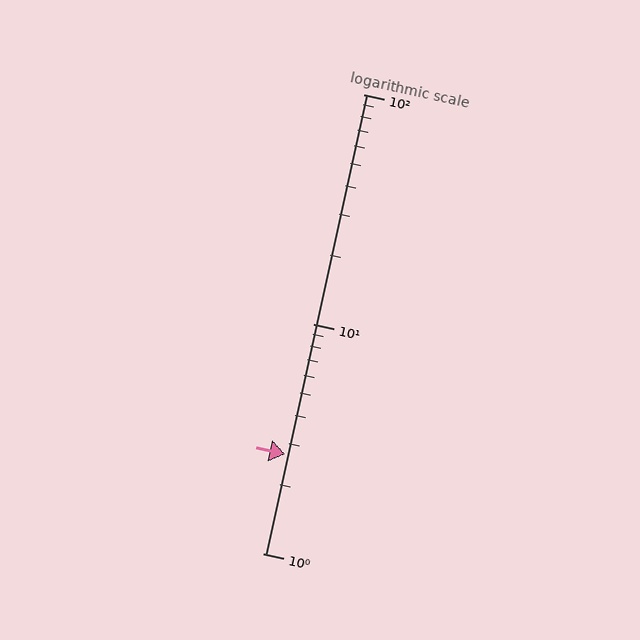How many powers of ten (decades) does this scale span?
The scale spans 2 decades, from 1 to 100.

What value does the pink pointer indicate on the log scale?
The pointer indicates approximately 2.7.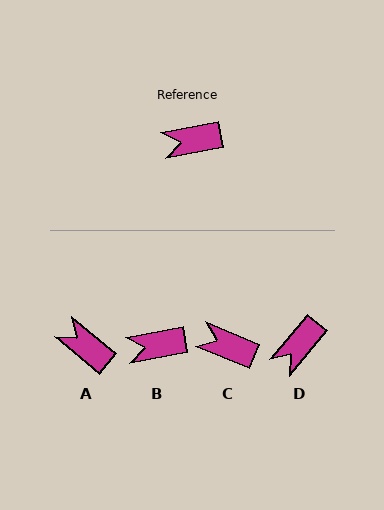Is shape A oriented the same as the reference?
No, it is off by about 50 degrees.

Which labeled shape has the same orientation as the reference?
B.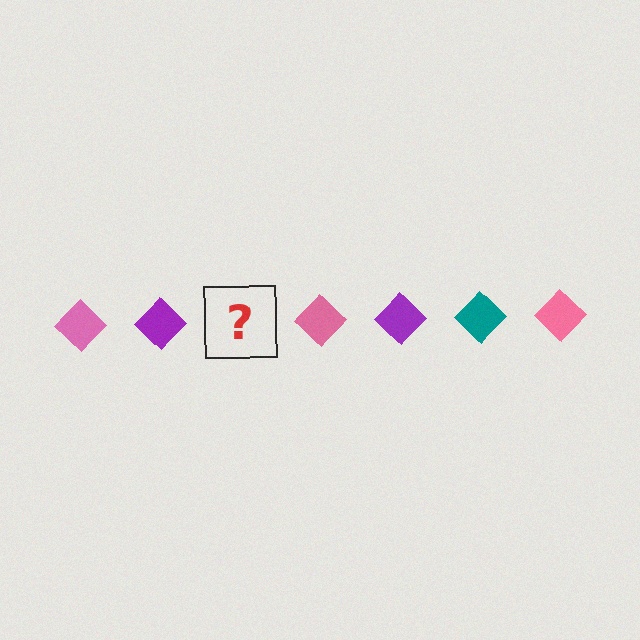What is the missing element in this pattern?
The missing element is a teal diamond.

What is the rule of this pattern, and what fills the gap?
The rule is that the pattern cycles through pink, purple, teal diamonds. The gap should be filled with a teal diamond.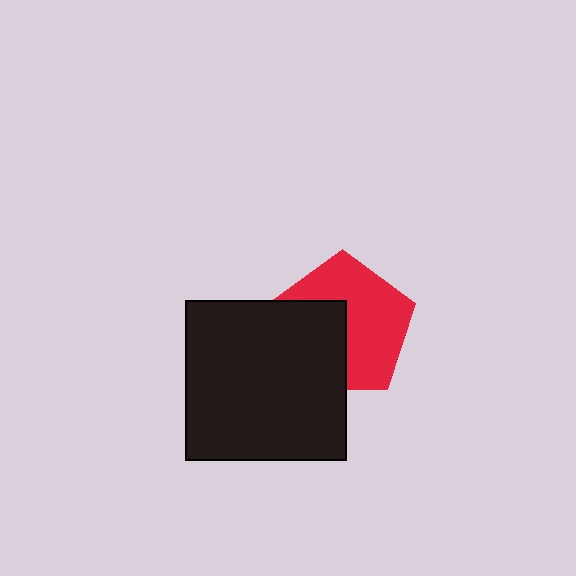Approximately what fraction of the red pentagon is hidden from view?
Roughly 41% of the red pentagon is hidden behind the black square.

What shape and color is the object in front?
The object in front is a black square.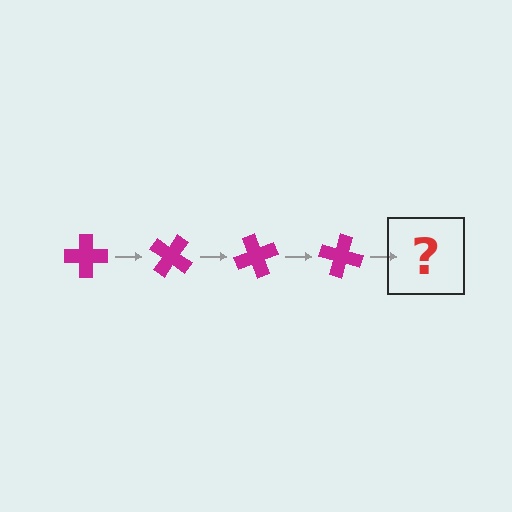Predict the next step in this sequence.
The next step is a magenta cross rotated 140 degrees.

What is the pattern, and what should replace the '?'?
The pattern is that the cross rotates 35 degrees each step. The '?' should be a magenta cross rotated 140 degrees.